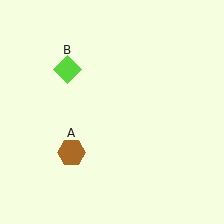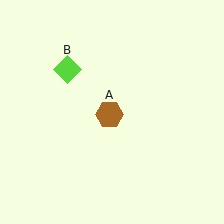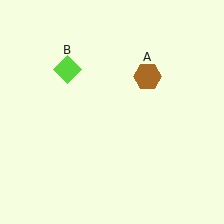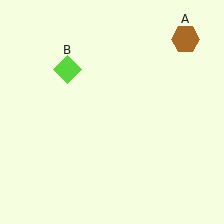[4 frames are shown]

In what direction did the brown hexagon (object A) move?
The brown hexagon (object A) moved up and to the right.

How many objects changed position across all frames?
1 object changed position: brown hexagon (object A).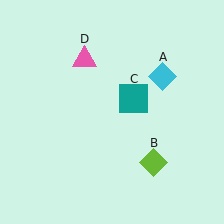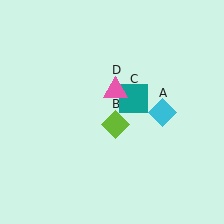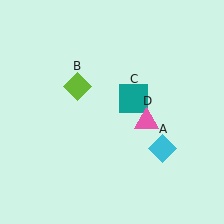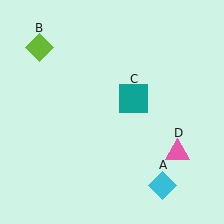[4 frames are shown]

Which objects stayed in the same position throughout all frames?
Teal square (object C) remained stationary.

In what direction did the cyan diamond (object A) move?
The cyan diamond (object A) moved down.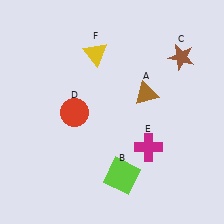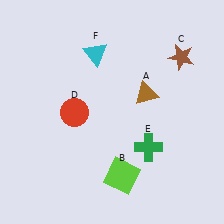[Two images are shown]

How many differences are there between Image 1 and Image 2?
There are 2 differences between the two images.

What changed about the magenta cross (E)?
In Image 1, E is magenta. In Image 2, it changed to green.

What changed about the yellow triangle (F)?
In Image 1, F is yellow. In Image 2, it changed to cyan.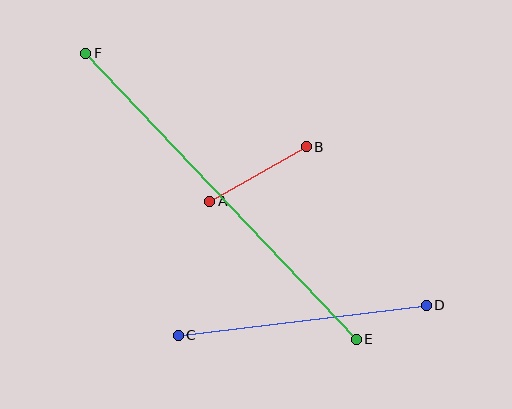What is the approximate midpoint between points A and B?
The midpoint is at approximately (258, 174) pixels.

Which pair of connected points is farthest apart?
Points E and F are farthest apart.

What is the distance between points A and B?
The distance is approximately 111 pixels.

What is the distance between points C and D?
The distance is approximately 250 pixels.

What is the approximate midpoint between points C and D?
The midpoint is at approximately (302, 320) pixels.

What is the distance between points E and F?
The distance is approximately 394 pixels.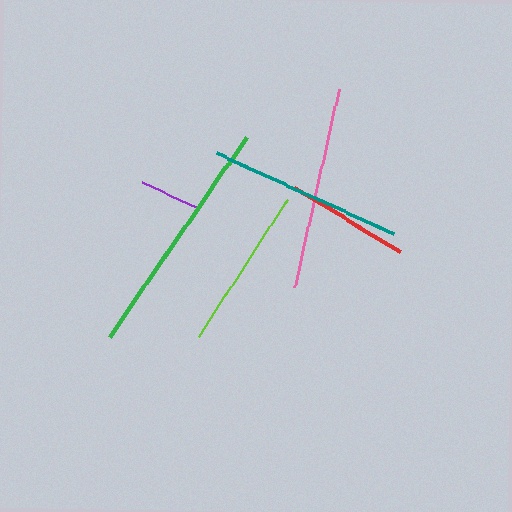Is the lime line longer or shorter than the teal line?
The teal line is longer than the lime line.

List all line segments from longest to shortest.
From longest to shortest: green, pink, teal, lime, red, purple.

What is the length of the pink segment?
The pink segment is approximately 203 pixels long.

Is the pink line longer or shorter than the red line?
The pink line is longer than the red line.